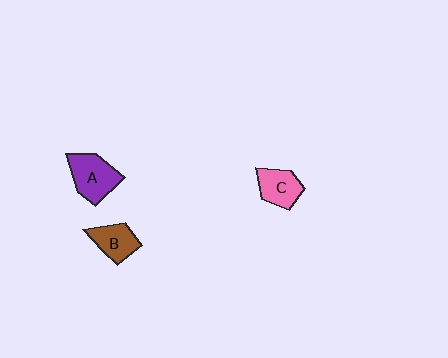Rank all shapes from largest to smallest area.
From largest to smallest: A (purple), C (pink), B (brown).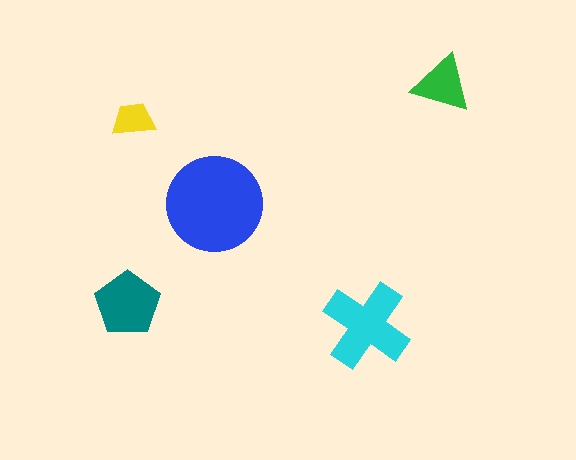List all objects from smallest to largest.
The yellow trapezoid, the green triangle, the teal pentagon, the cyan cross, the blue circle.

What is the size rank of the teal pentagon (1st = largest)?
3rd.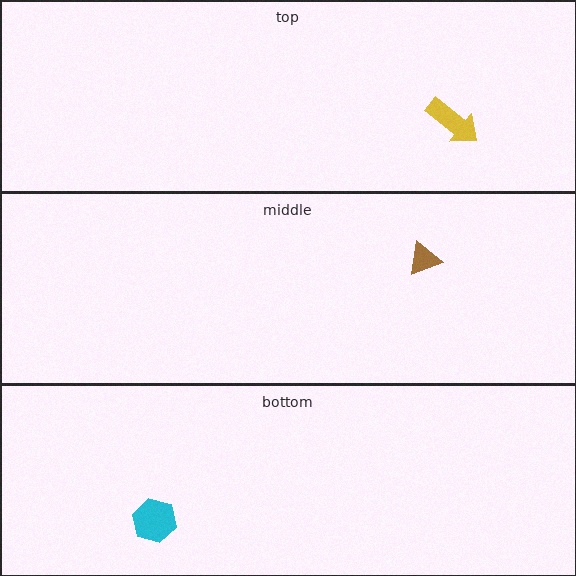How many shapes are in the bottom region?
1.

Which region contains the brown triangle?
The middle region.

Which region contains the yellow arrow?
The top region.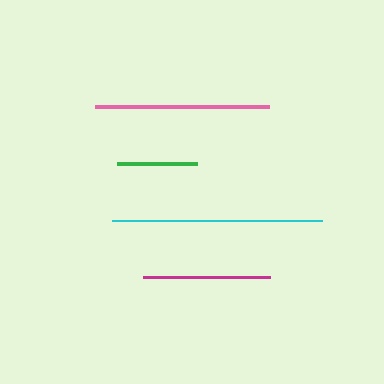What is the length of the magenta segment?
The magenta segment is approximately 127 pixels long.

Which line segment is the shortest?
The green line is the shortest at approximately 79 pixels.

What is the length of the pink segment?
The pink segment is approximately 174 pixels long.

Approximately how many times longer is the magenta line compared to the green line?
The magenta line is approximately 1.6 times the length of the green line.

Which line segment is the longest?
The cyan line is the longest at approximately 210 pixels.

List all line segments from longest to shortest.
From longest to shortest: cyan, pink, magenta, green.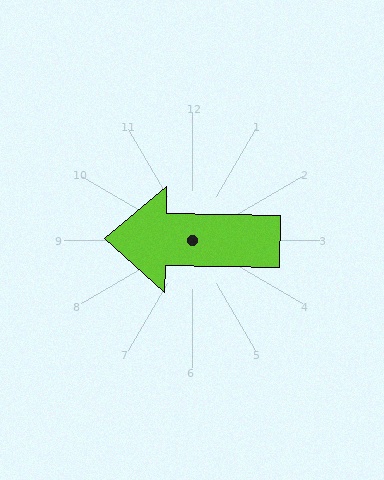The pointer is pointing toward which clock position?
Roughly 9 o'clock.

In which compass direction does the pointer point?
West.